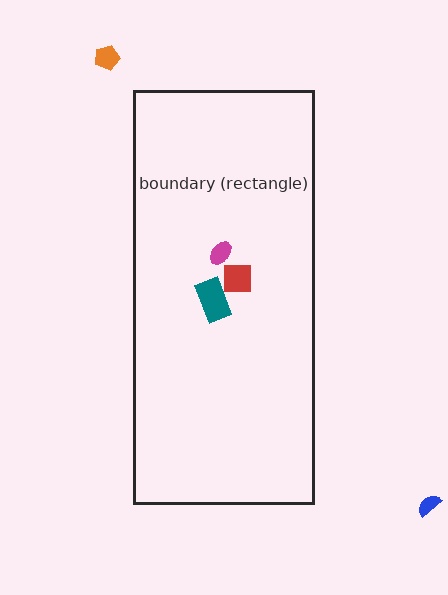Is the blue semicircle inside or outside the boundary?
Outside.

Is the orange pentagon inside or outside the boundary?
Outside.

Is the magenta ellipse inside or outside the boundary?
Inside.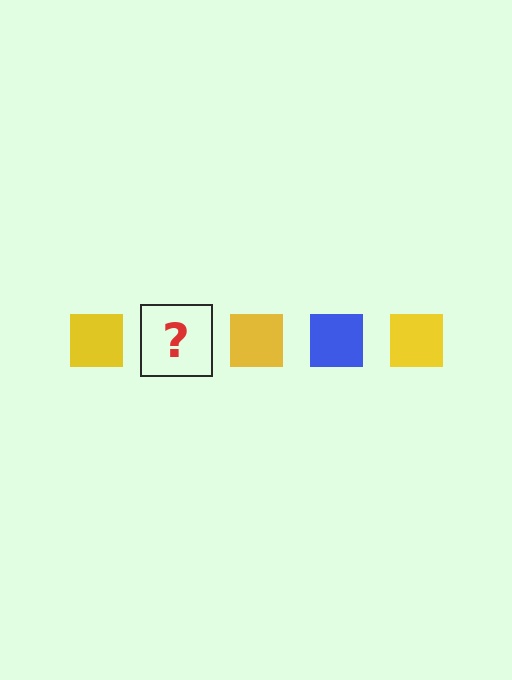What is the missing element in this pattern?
The missing element is a blue square.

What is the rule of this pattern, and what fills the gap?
The rule is that the pattern cycles through yellow, blue squares. The gap should be filled with a blue square.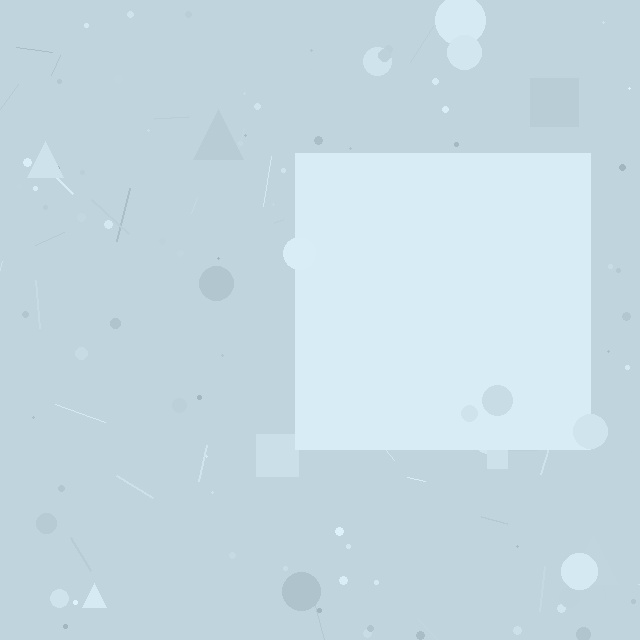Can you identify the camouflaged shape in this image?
The camouflaged shape is a square.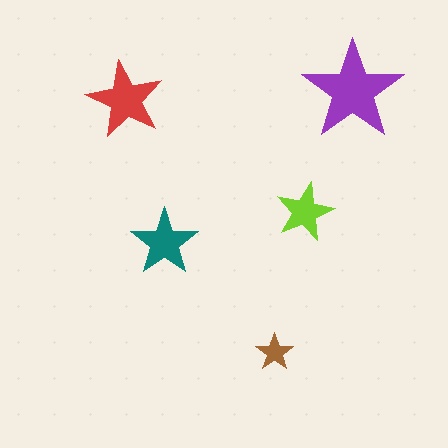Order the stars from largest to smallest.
the purple one, the red one, the teal one, the lime one, the brown one.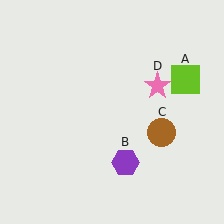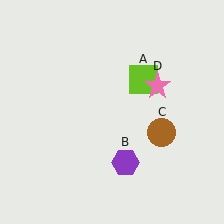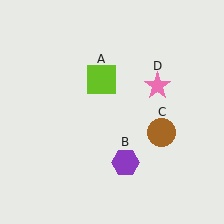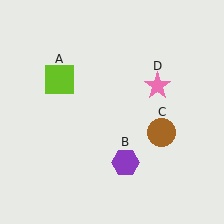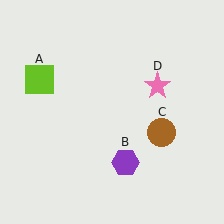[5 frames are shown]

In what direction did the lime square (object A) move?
The lime square (object A) moved left.